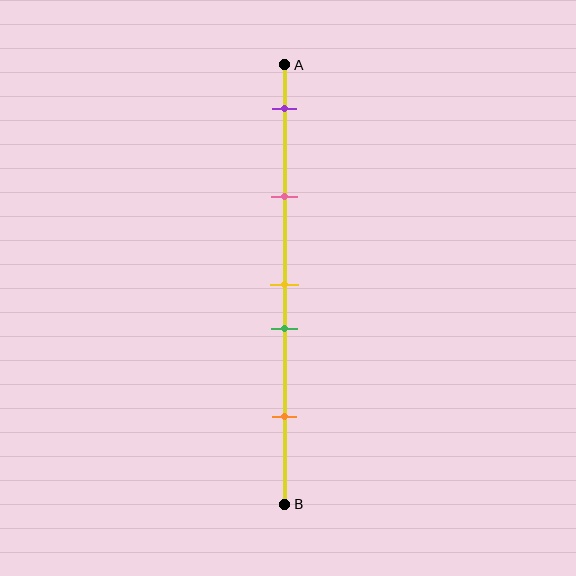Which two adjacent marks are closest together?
The yellow and green marks are the closest adjacent pair.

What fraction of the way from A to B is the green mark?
The green mark is approximately 60% (0.6) of the way from A to B.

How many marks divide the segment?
There are 5 marks dividing the segment.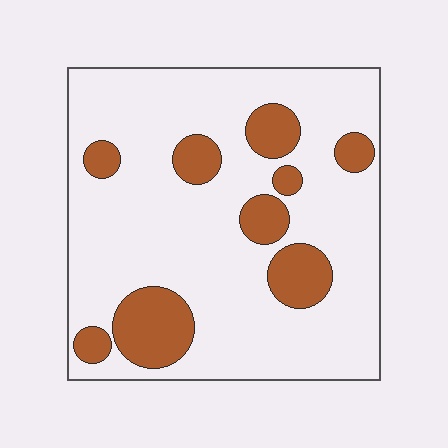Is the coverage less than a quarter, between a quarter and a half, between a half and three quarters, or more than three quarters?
Less than a quarter.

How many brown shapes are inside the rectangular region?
9.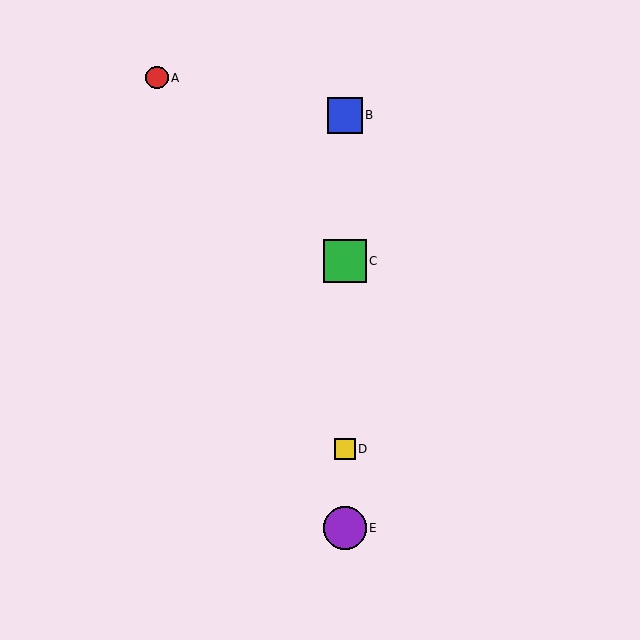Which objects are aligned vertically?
Objects B, C, D, E are aligned vertically.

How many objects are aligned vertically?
4 objects (B, C, D, E) are aligned vertically.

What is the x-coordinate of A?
Object A is at x≈157.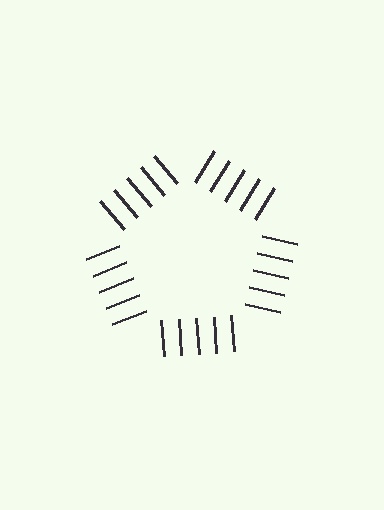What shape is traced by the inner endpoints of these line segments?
An illusory pentagon — the line segments terminate on its edges but no continuous stroke is drawn.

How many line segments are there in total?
25 — 5 along each of the 5 edges.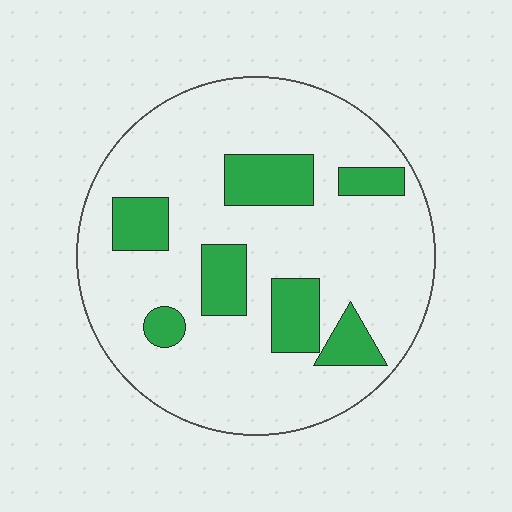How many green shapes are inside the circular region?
7.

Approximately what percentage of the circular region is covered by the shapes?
Approximately 20%.